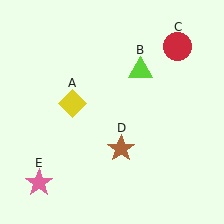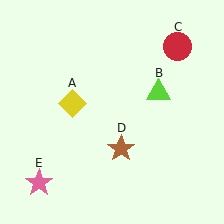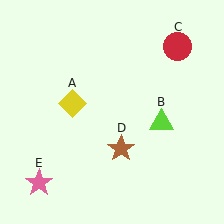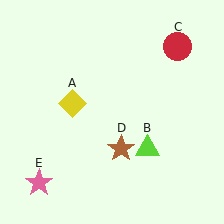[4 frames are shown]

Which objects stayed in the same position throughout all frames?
Yellow diamond (object A) and red circle (object C) and brown star (object D) and pink star (object E) remained stationary.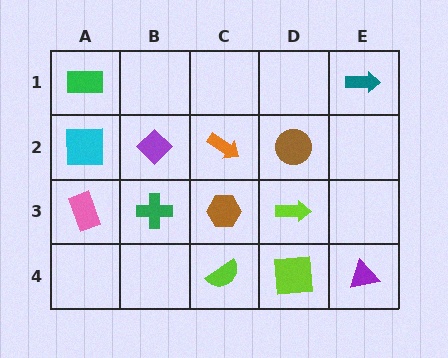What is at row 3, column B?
A green cross.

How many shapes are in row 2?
4 shapes.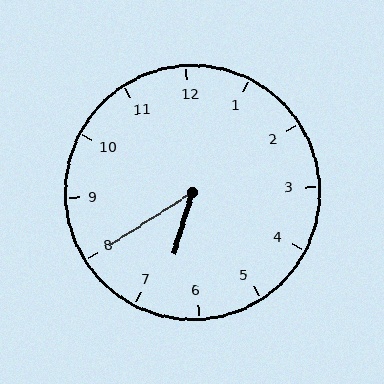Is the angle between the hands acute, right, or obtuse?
It is acute.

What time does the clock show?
6:40.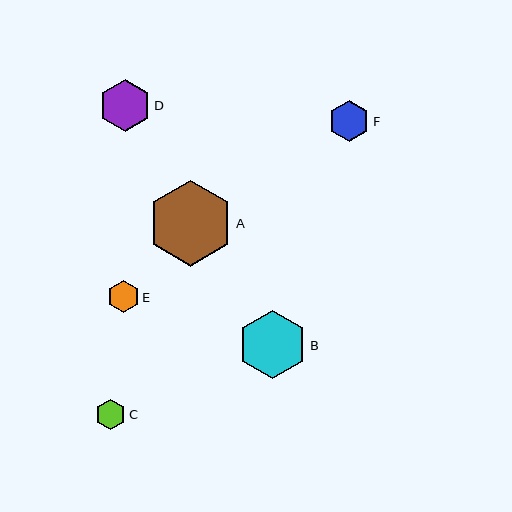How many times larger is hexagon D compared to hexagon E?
Hexagon D is approximately 1.6 times the size of hexagon E.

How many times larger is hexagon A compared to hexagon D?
Hexagon A is approximately 1.7 times the size of hexagon D.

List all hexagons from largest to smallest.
From largest to smallest: A, B, D, F, E, C.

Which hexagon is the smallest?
Hexagon C is the smallest with a size of approximately 30 pixels.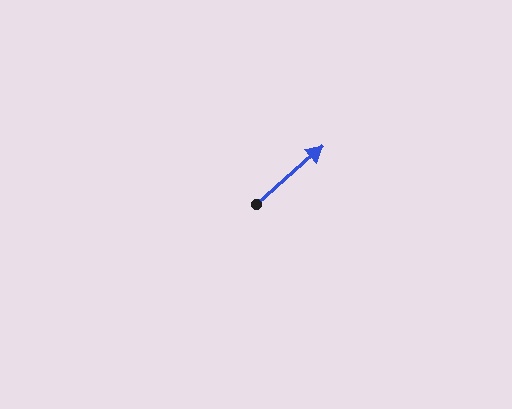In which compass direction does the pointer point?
Northeast.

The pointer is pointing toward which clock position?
Roughly 2 o'clock.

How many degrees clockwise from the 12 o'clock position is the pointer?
Approximately 48 degrees.